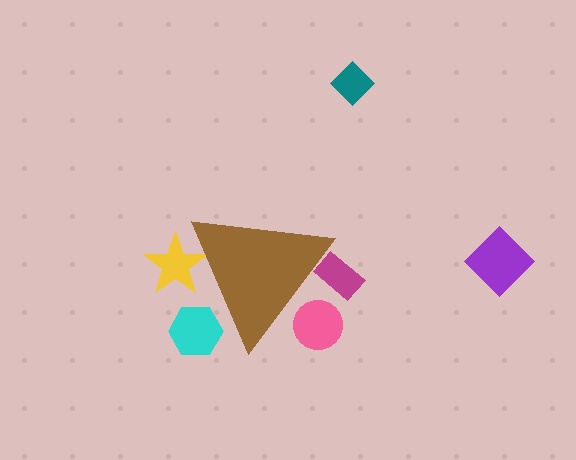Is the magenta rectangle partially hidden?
Yes, the magenta rectangle is partially hidden behind the brown triangle.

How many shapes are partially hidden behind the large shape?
4 shapes are partially hidden.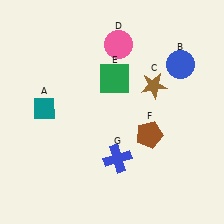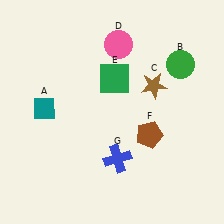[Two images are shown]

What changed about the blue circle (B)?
In Image 1, B is blue. In Image 2, it changed to green.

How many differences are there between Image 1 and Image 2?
There is 1 difference between the two images.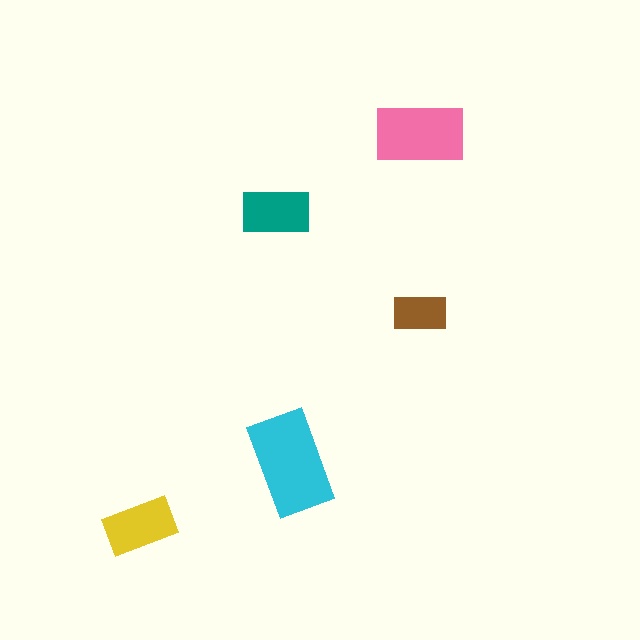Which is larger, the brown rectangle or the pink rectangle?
The pink one.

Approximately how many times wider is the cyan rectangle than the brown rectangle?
About 2 times wider.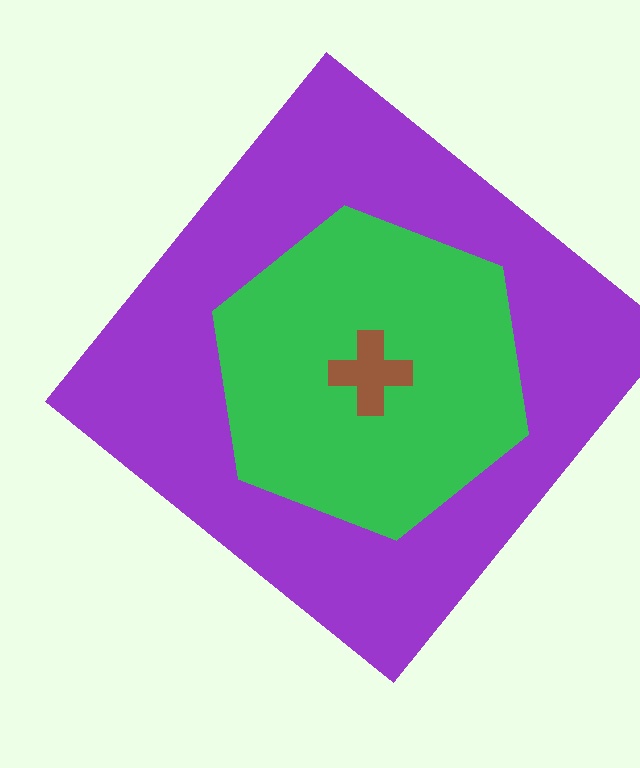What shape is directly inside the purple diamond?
The green hexagon.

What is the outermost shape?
The purple diamond.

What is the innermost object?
The brown cross.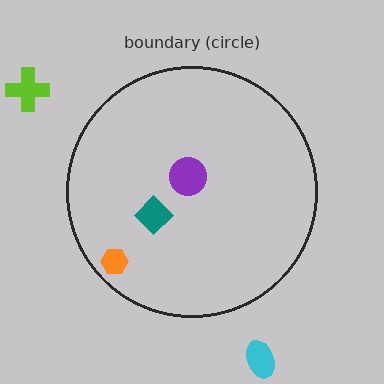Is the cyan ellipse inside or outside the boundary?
Outside.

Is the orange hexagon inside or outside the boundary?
Inside.